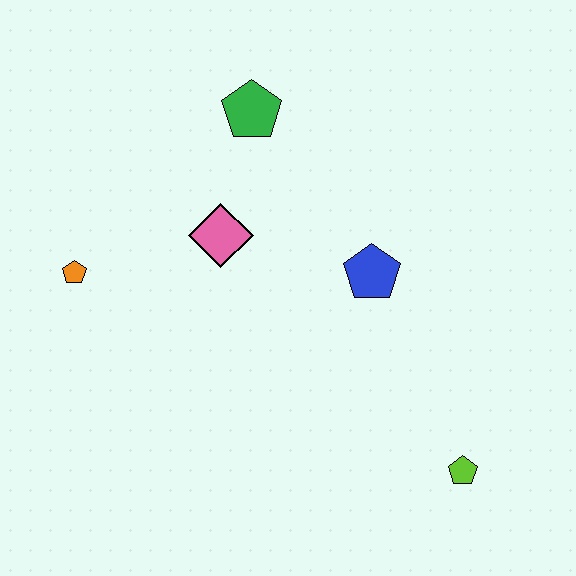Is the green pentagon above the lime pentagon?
Yes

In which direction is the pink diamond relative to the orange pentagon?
The pink diamond is to the right of the orange pentagon.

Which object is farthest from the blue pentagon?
The orange pentagon is farthest from the blue pentagon.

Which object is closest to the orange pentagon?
The pink diamond is closest to the orange pentagon.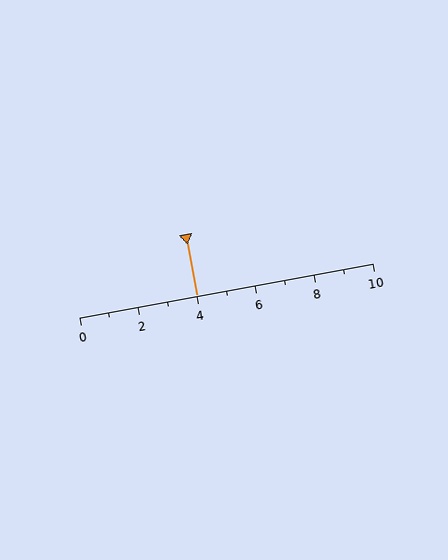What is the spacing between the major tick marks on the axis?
The major ticks are spaced 2 apart.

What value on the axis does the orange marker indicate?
The marker indicates approximately 4.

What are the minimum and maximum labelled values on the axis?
The axis runs from 0 to 10.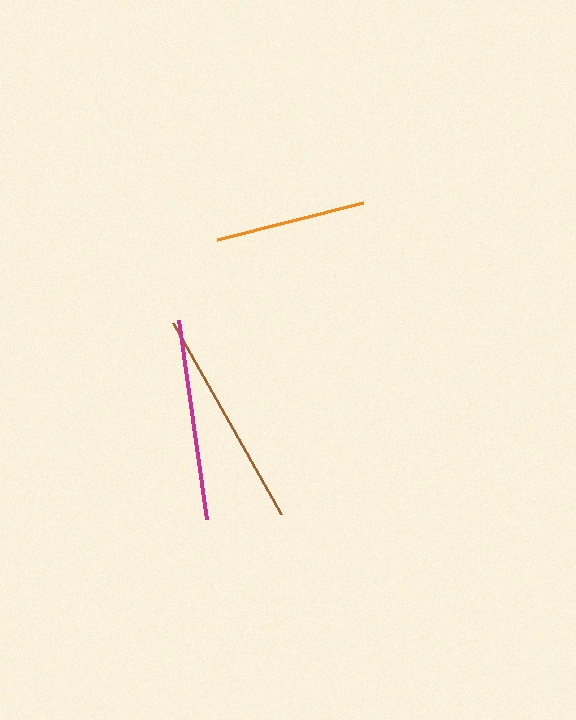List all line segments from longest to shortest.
From longest to shortest: brown, magenta, orange.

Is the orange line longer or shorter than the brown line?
The brown line is longer than the orange line.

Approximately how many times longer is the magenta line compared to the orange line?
The magenta line is approximately 1.3 times the length of the orange line.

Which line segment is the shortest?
The orange line is the shortest at approximately 150 pixels.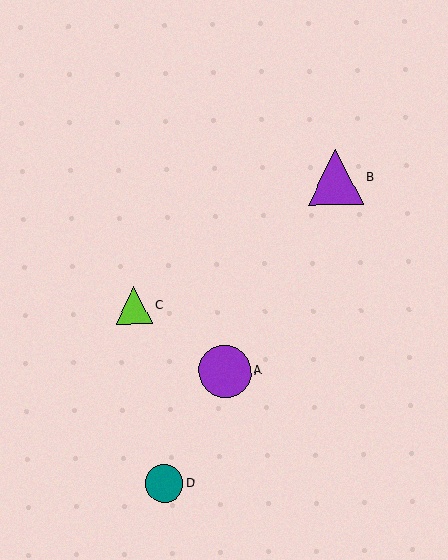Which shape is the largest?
The purple triangle (labeled B) is the largest.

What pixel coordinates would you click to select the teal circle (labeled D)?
Click at (165, 483) to select the teal circle D.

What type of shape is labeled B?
Shape B is a purple triangle.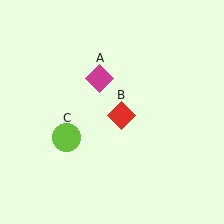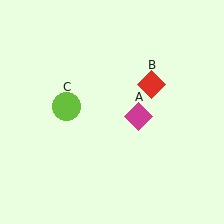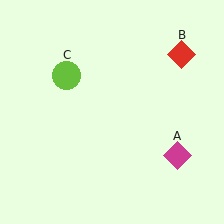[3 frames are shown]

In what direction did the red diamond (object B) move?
The red diamond (object B) moved up and to the right.